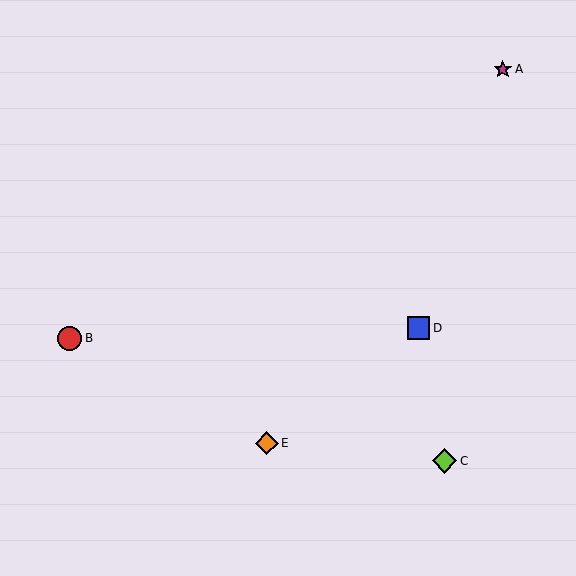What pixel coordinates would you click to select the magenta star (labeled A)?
Click at (503, 69) to select the magenta star A.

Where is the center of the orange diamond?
The center of the orange diamond is at (267, 443).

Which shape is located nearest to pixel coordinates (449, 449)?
The lime diamond (labeled C) at (444, 461) is nearest to that location.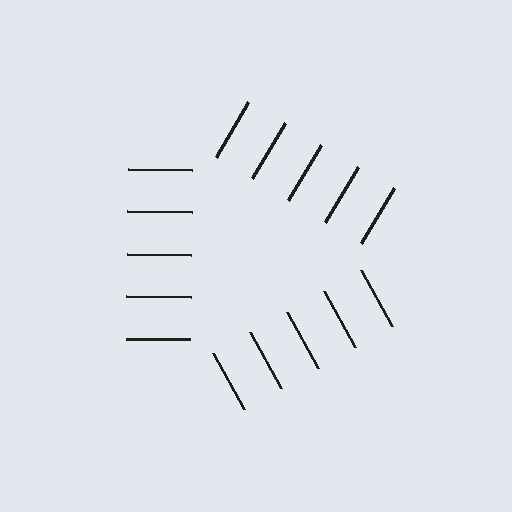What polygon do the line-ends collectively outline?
An illusory triangle — the line segments terminate on its edges but no continuous stroke is drawn.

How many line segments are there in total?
15 — 5 along each of the 3 edges.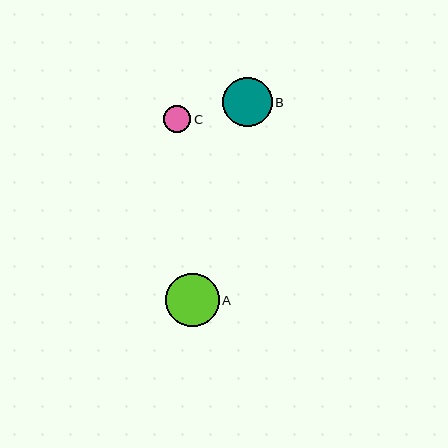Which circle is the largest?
Circle A is the largest with a size of approximately 54 pixels.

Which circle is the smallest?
Circle C is the smallest with a size of approximately 27 pixels.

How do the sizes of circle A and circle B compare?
Circle A and circle B are approximately the same size.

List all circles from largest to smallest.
From largest to smallest: A, B, C.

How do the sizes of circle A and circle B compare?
Circle A and circle B are approximately the same size.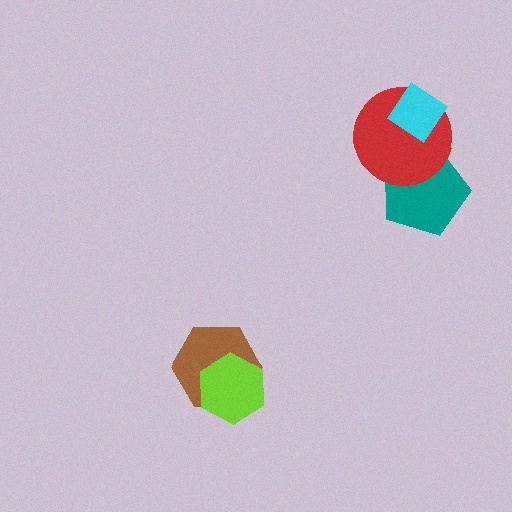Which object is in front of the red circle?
The cyan diamond is in front of the red circle.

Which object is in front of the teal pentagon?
The red circle is in front of the teal pentagon.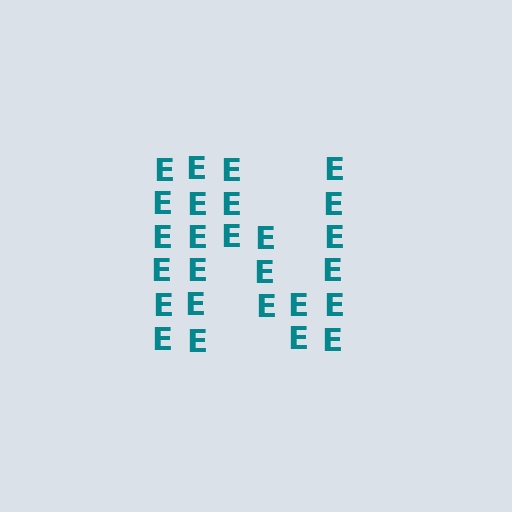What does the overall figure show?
The overall figure shows the letter N.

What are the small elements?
The small elements are letter E's.